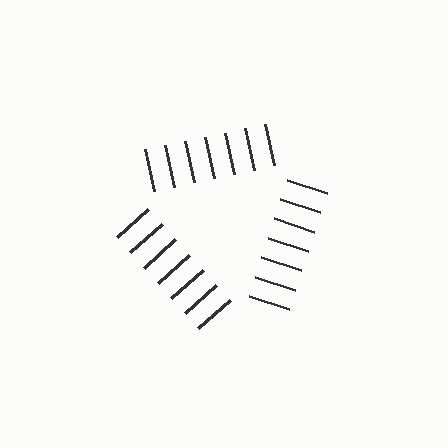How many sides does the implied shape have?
3 sides — the line-ends trace a triangle.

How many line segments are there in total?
21 — 7 along each of the 3 edges.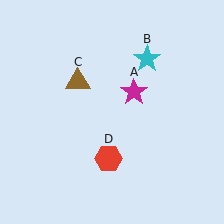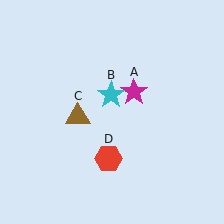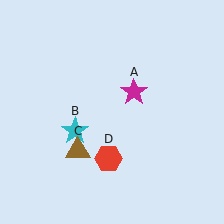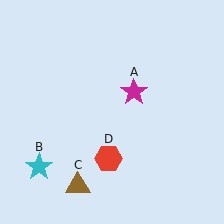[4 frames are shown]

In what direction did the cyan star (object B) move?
The cyan star (object B) moved down and to the left.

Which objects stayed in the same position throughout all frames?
Magenta star (object A) and red hexagon (object D) remained stationary.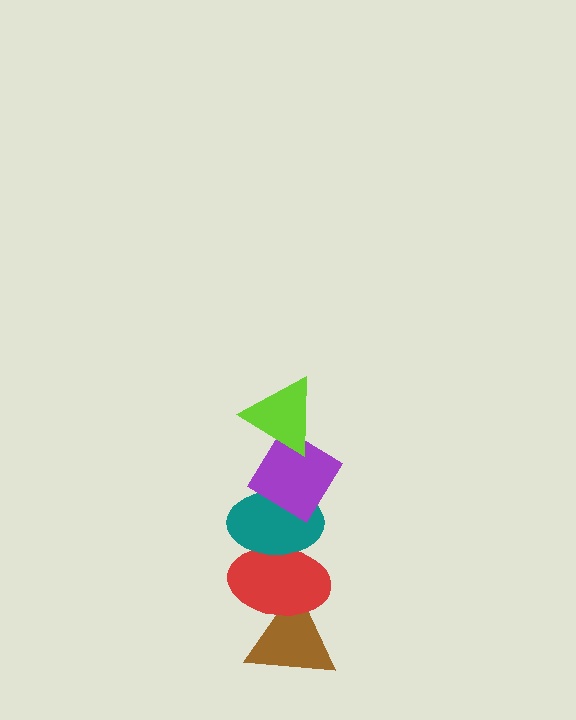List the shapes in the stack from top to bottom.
From top to bottom: the lime triangle, the purple diamond, the teal ellipse, the red ellipse, the brown triangle.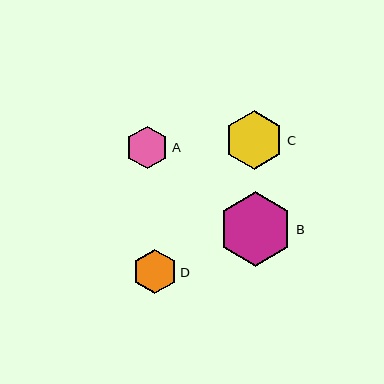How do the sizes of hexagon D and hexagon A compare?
Hexagon D and hexagon A are approximately the same size.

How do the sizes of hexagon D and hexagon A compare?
Hexagon D and hexagon A are approximately the same size.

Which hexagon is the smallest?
Hexagon A is the smallest with a size of approximately 42 pixels.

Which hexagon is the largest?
Hexagon B is the largest with a size of approximately 74 pixels.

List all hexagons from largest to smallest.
From largest to smallest: B, C, D, A.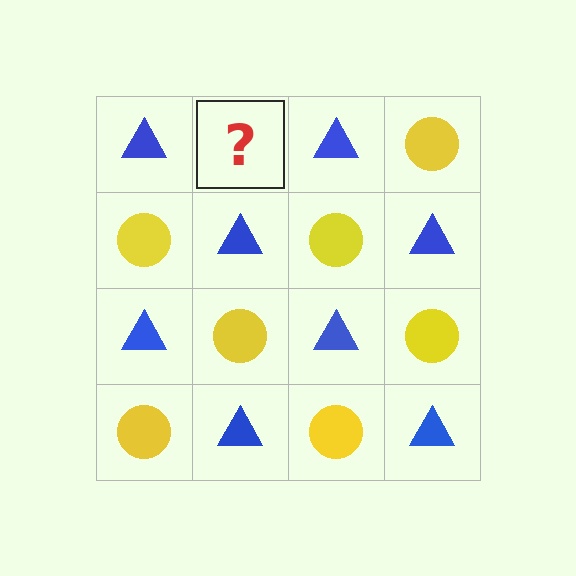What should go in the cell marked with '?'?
The missing cell should contain a yellow circle.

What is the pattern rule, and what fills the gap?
The rule is that it alternates blue triangle and yellow circle in a checkerboard pattern. The gap should be filled with a yellow circle.